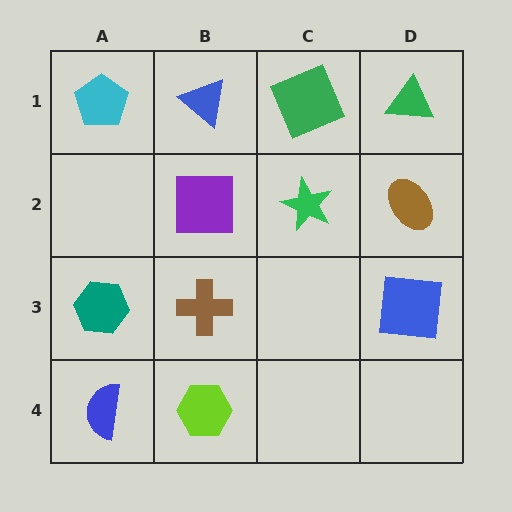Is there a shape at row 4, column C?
No, that cell is empty.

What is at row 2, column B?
A purple square.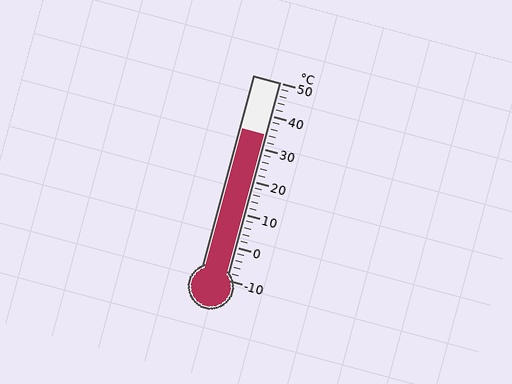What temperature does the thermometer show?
The thermometer shows approximately 34°C.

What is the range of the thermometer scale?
The thermometer scale ranges from -10°C to 50°C.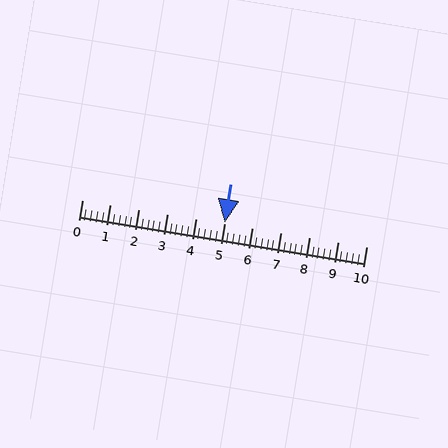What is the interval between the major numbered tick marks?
The major tick marks are spaced 1 units apart.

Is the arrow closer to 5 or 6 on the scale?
The arrow is closer to 5.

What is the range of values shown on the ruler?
The ruler shows values from 0 to 10.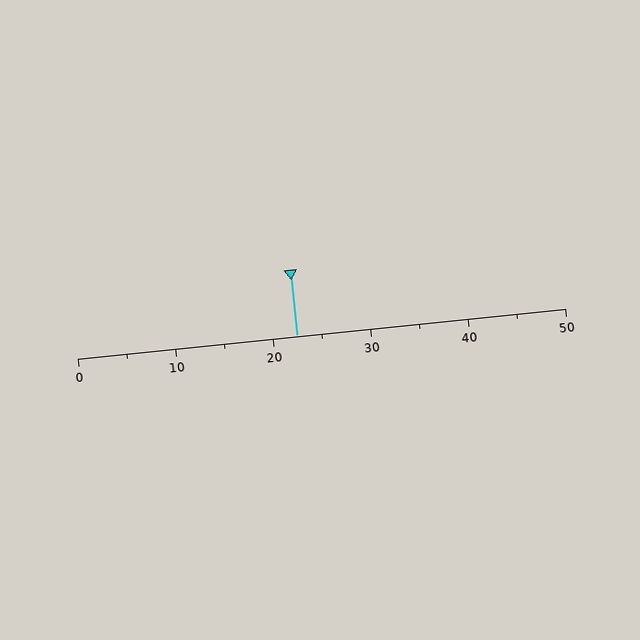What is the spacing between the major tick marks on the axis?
The major ticks are spaced 10 apart.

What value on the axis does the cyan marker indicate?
The marker indicates approximately 22.5.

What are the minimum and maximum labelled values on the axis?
The axis runs from 0 to 50.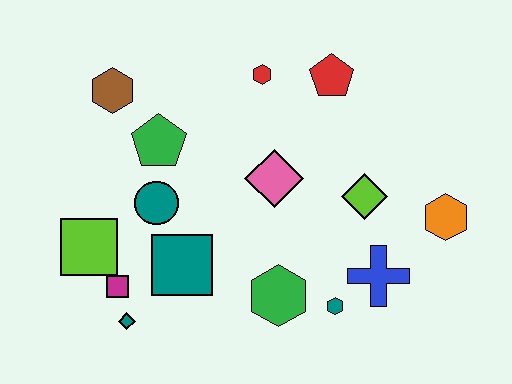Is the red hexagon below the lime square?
No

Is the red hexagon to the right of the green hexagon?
No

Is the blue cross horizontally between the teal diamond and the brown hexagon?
No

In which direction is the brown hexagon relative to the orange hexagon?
The brown hexagon is to the left of the orange hexagon.